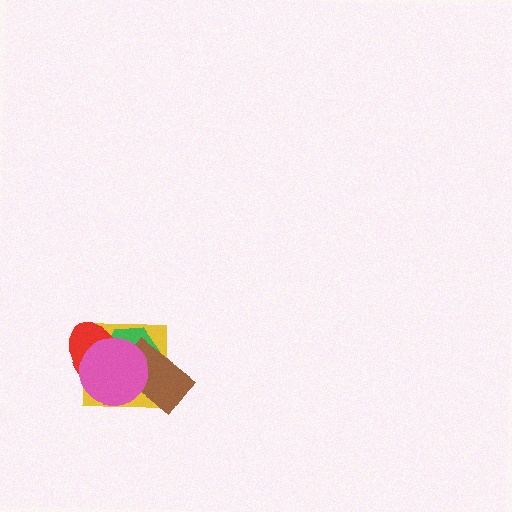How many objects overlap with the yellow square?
4 objects overlap with the yellow square.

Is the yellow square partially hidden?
Yes, it is partially covered by another shape.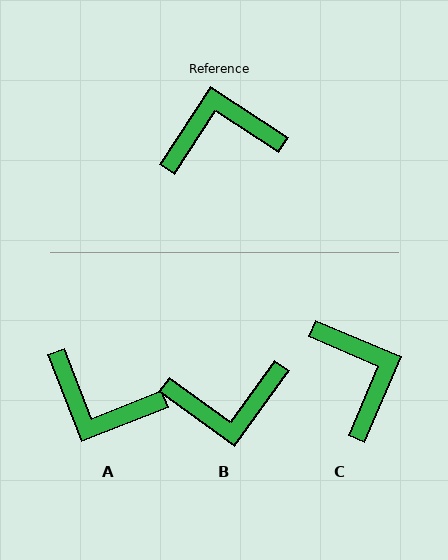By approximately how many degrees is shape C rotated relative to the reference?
Approximately 80 degrees clockwise.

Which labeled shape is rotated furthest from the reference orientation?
B, about 178 degrees away.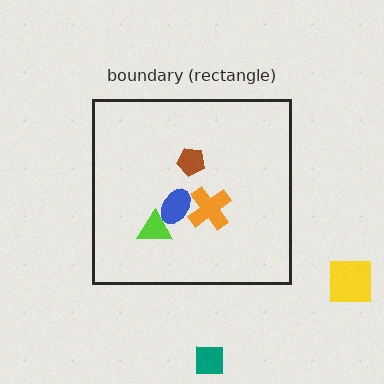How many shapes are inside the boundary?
4 inside, 2 outside.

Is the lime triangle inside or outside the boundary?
Inside.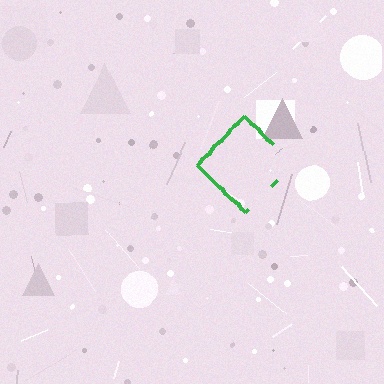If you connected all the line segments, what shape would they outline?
They would outline a diamond.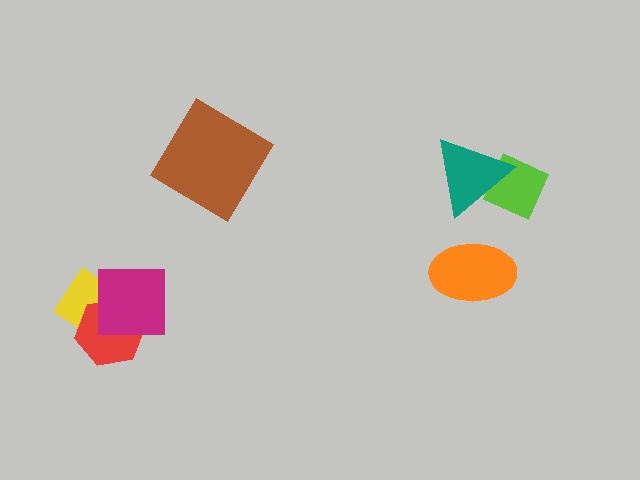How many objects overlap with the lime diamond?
1 object overlaps with the lime diamond.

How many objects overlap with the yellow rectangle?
2 objects overlap with the yellow rectangle.